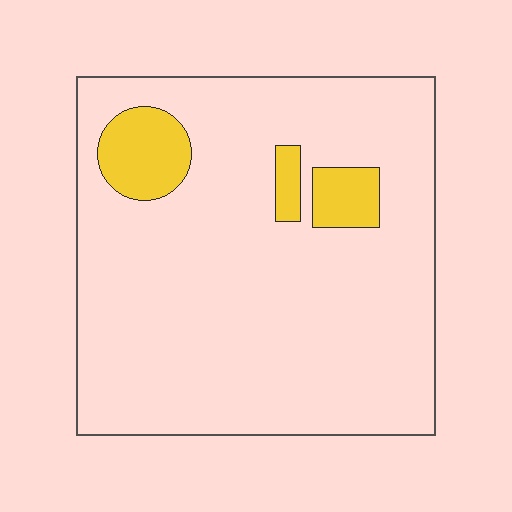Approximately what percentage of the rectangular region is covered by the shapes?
Approximately 10%.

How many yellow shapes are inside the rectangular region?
3.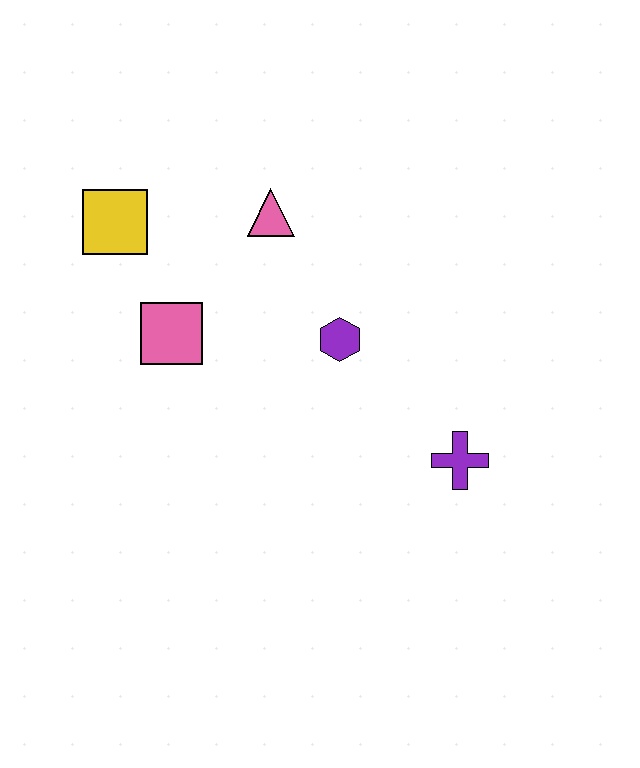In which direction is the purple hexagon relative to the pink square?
The purple hexagon is to the right of the pink square.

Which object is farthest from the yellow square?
The purple cross is farthest from the yellow square.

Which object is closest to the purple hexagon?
The pink triangle is closest to the purple hexagon.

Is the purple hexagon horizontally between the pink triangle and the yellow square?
No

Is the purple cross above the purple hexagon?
No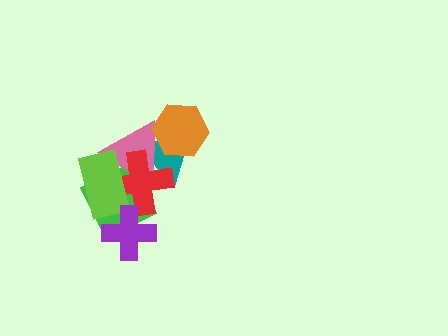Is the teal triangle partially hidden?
Yes, it is partially covered by another shape.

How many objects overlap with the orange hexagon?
2 objects overlap with the orange hexagon.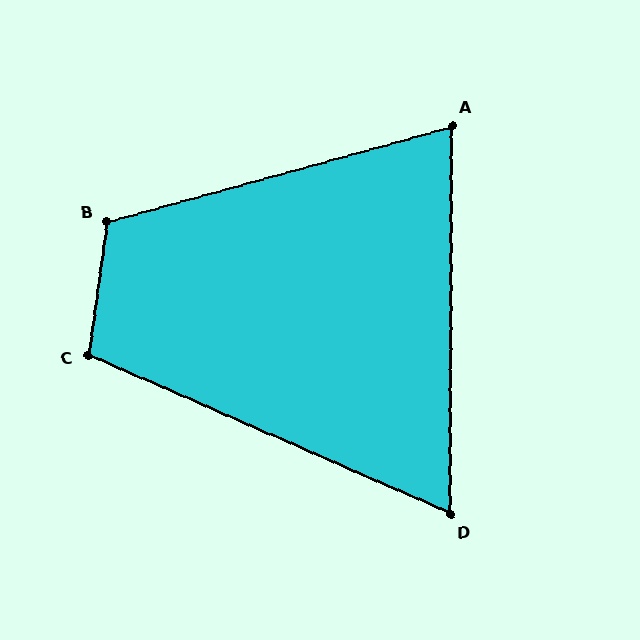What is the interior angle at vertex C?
Approximately 106 degrees (obtuse).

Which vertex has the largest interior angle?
B, at approximately 113 degrees.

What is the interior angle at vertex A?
Approximately 74 degrees (acute).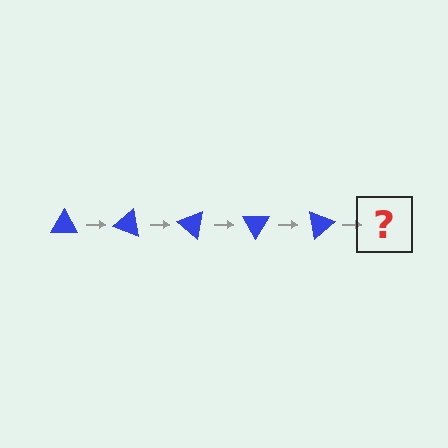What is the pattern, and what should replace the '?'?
The pattern is that the triangle rotates 20 degrees each step. The '?' should be a blue triangle rotated 100 degrees.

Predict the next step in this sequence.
The next step is a blue triangle rotated 100 degrees.